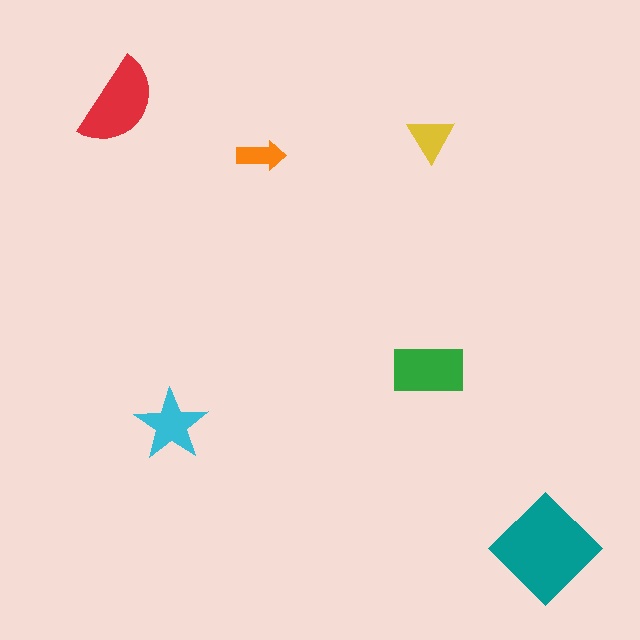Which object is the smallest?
The orange arrow.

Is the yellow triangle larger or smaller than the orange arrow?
Larger.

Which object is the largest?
The teal diamond.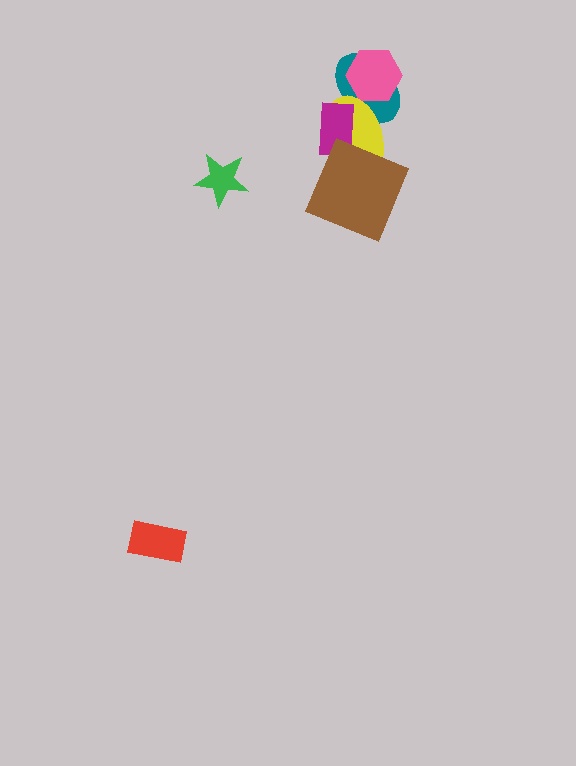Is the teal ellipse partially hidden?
Yes, it is partially covered by another shape.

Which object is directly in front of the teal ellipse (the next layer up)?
The pink hexagon is directly in front of the teal ellipse.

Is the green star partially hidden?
No, no other shape covers it.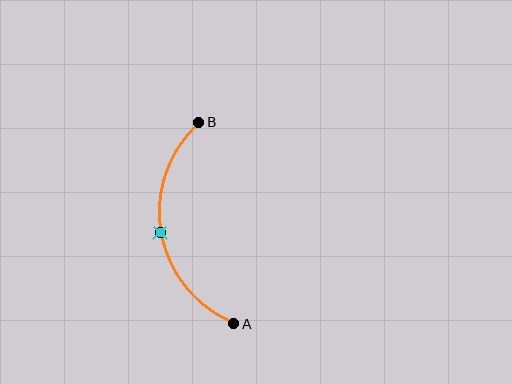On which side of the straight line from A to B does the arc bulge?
The arc bulges to the left of the straight line connecting A and B.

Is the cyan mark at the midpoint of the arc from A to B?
Yes. The cyan mark lies on the arc at equal arc-length from both A and B — it is the arc midpoint.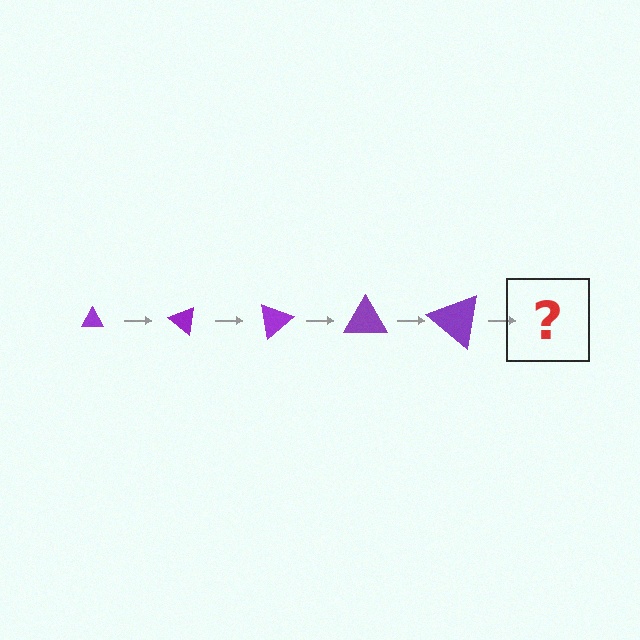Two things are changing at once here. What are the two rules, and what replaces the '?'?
The two rules are that the triangle grows larger each step and it rotates 40 degrees each step. The '?' should be a triangle, larger than the previous one and rotated 200 degrees from the start.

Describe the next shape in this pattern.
It should be a triangle, larger than the previous one and rotated 200 degrees from the start.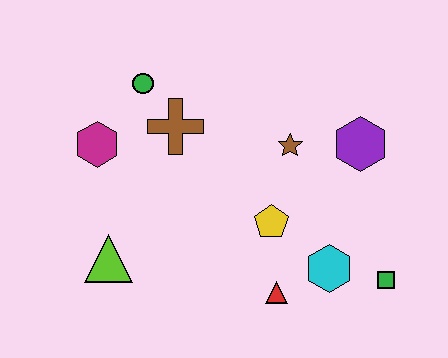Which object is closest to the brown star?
The purple hexagon is closest to the brown star.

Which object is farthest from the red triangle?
The green circle is farthest from the red triangle.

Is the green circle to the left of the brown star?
Yes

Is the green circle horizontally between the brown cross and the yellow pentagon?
No